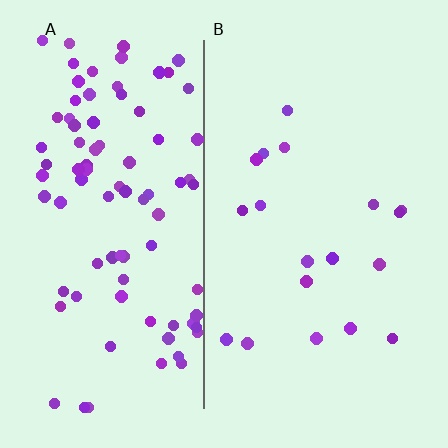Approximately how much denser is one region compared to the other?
Approximately 4.8× — region A over region B.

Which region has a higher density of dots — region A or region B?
A (the left).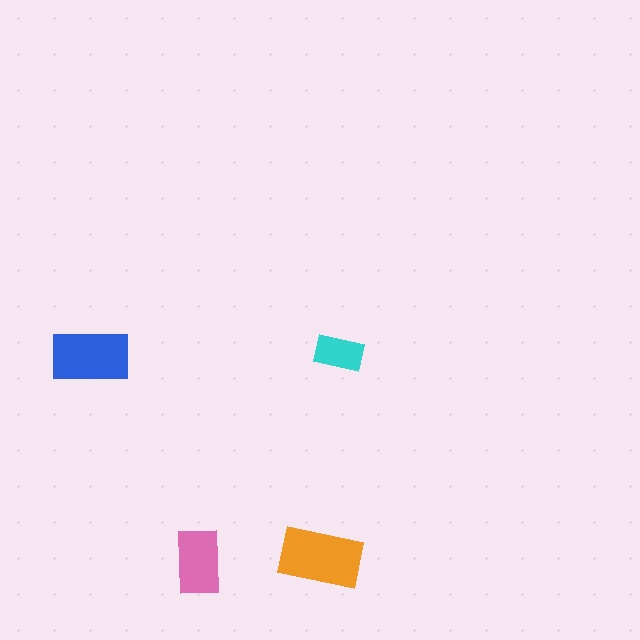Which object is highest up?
The cyan rectangle is topmost.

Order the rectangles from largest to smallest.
the orange one, the blue one, the pink one, the cyan one.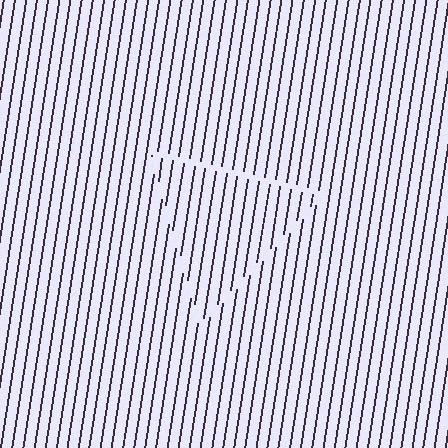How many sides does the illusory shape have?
3 sides — the line-ends trace a triangle.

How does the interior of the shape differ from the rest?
The interior of the shape contains the same grating, shifted by half a period — the contour is defined by the phase discontinuity where line-ends from the inner and outer gratings abut.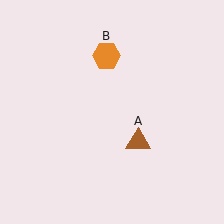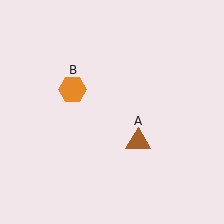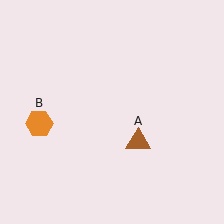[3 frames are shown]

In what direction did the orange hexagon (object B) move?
The orange hexagon (object B) moved down and to the left.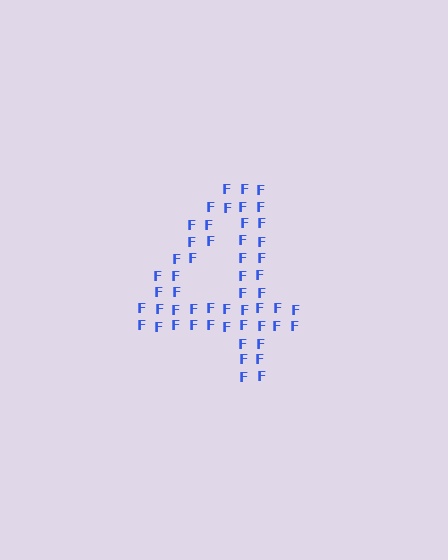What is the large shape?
The large shape is the digit 4.